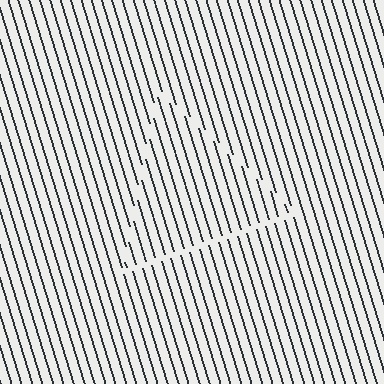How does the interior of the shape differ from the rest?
The interior of the shape contains the same grating, shifted by half a period — the contour is defined by the phase discontinuity where line-ends from the inner and outer gratings abut.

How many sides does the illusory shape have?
3 sides — the line-ends trace a triangle.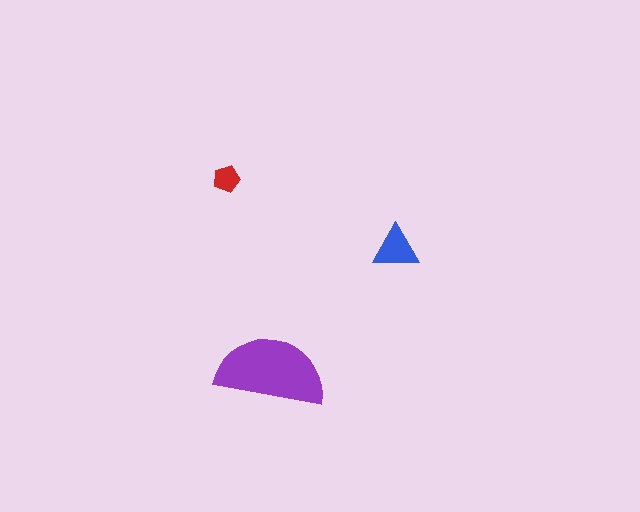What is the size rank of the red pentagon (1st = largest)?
3rd.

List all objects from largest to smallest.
The purple semicircle, the blue triangle, the red pentagon.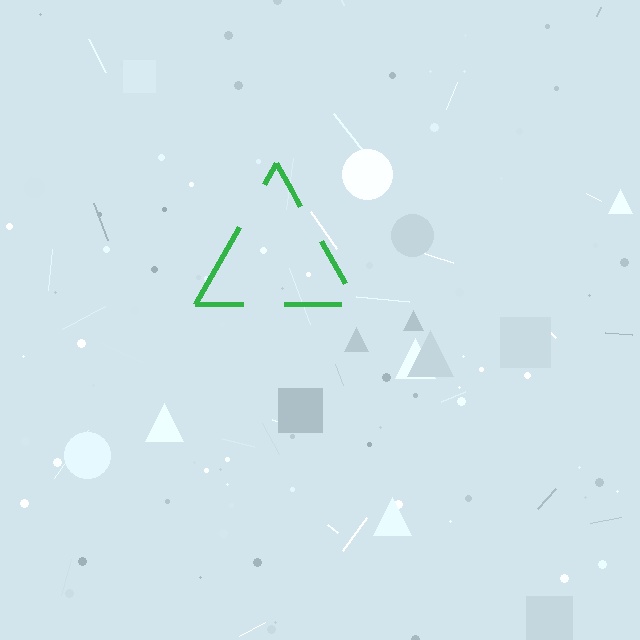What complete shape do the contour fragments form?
The contour fragments form a triangle.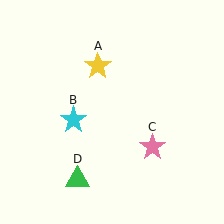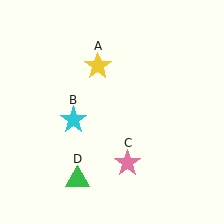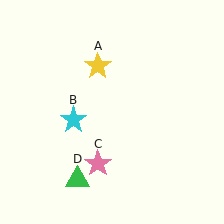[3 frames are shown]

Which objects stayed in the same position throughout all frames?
Yellow star (object A) and cyan star (object B) and green triangle (object D) remained stationary.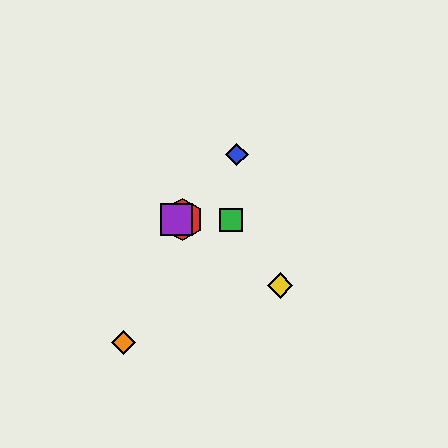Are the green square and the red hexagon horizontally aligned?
Yes, both are at y≈220.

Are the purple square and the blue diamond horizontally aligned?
No, the purple square is at y≈220 and the blue diamond is at y≈154.